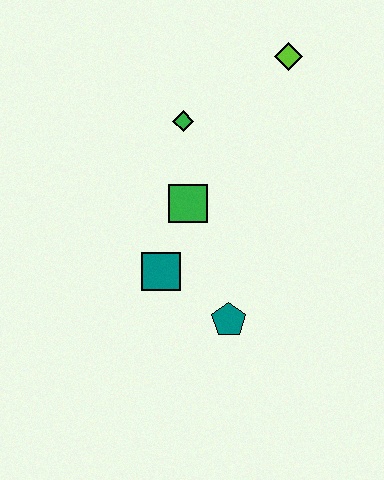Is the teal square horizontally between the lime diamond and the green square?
No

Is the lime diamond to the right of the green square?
Yes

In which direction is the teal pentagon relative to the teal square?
The teal pentagon is to the right of the teal square.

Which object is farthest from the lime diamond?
The teal pentagon is farthest from the lime diamond.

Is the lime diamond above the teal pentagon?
Yes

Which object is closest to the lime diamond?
The green diamond is closest to the lime diamond.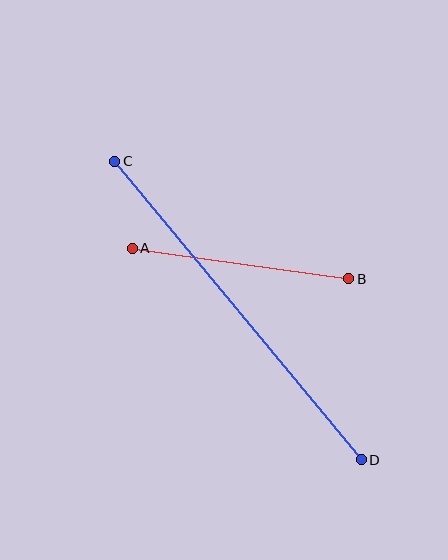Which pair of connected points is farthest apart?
Points C and D are farthest apart.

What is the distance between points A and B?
The distance is approximately 219 pixels.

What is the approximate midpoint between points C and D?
The midpoint is at approximately (238, 311) pixels.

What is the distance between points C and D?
The distance is approximately 387 pixels.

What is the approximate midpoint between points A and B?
The midpoint is at approximately (241, 263) pixels.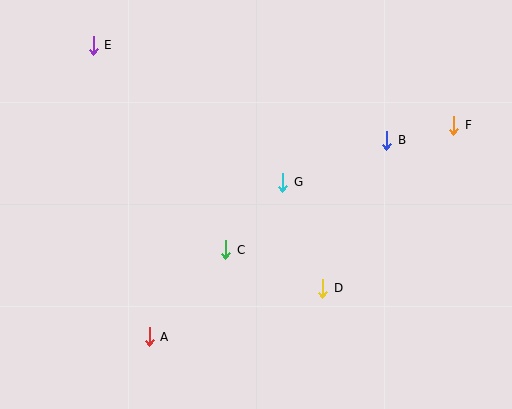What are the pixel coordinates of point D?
Point D is at (323, 288).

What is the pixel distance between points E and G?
The distance between E and G is 234 pixels.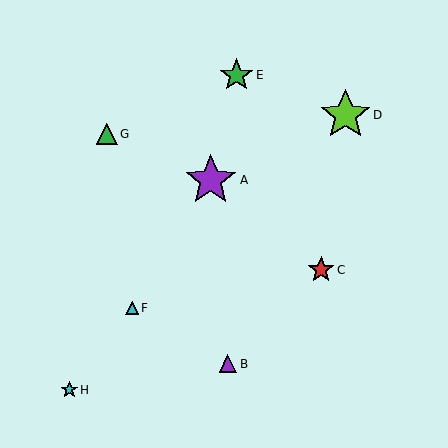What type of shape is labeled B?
Shape B is a purple triangle.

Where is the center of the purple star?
The center of the purple star is at (211, 180).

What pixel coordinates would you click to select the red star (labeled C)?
Click at (321, 270) to select the red star C.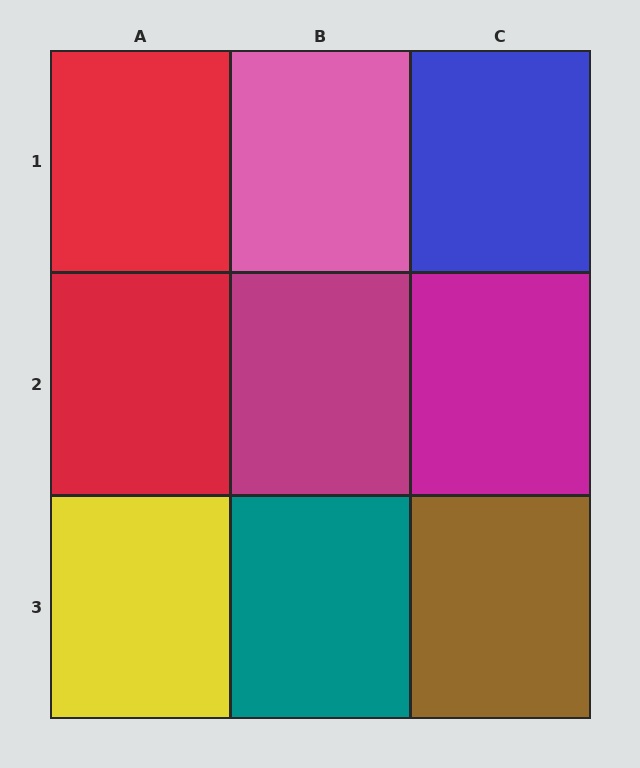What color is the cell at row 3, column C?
Brown.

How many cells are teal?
1 cell is teal.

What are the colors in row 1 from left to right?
Red, pink, blue.